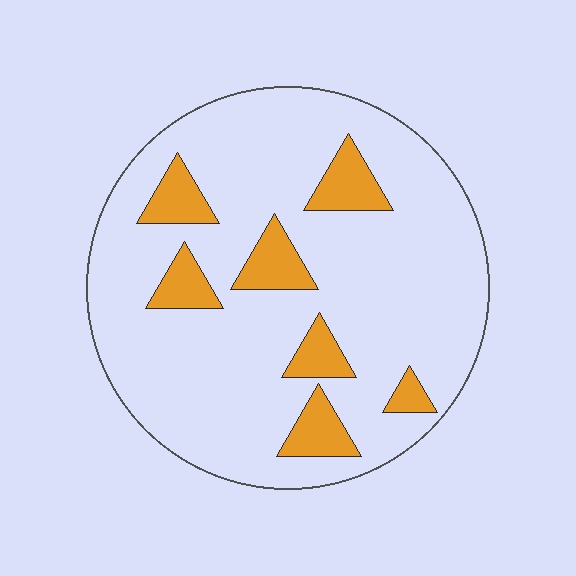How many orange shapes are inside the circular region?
7.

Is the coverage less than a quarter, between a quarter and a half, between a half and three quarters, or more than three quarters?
Less than a quarter.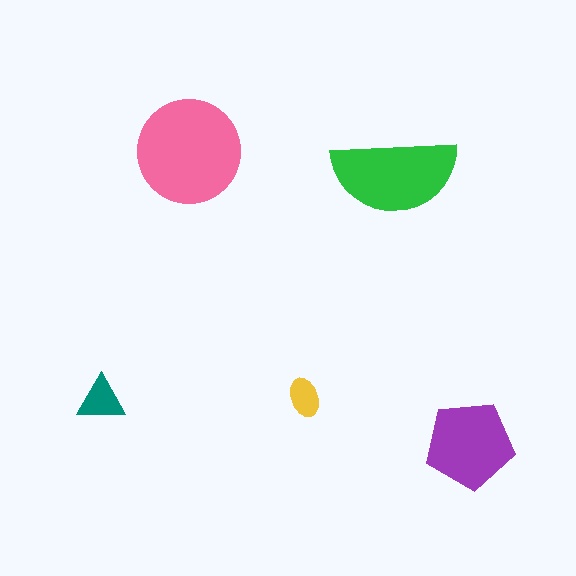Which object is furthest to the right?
The purple pentagon is rightmost.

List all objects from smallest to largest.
The yellow ellipse, the teal triangle, the purple pentagon, the green semicircle, the pink circle.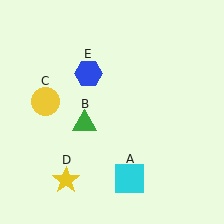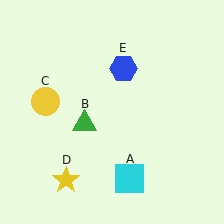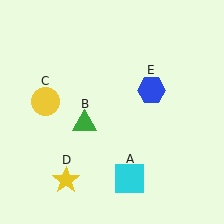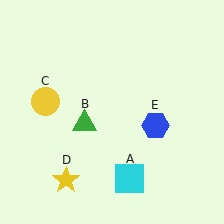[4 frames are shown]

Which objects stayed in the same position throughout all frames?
Cyan square (object A) and green triangle (object B) and yellow circle (object C) and yellow star (object D) remained stationary.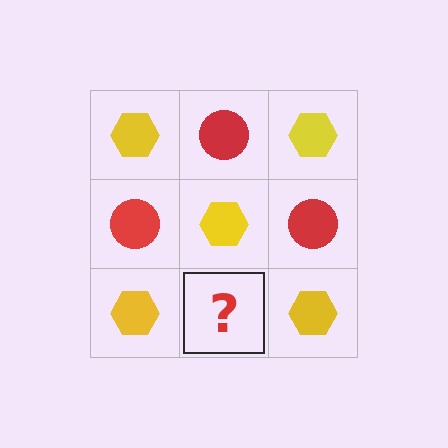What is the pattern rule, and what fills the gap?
The rule is that it alternates yellow hexagon and red circle in a checkerboard pattern. The gap should be filled with a red circle.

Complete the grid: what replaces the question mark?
The question mark should be replaced with a red circle.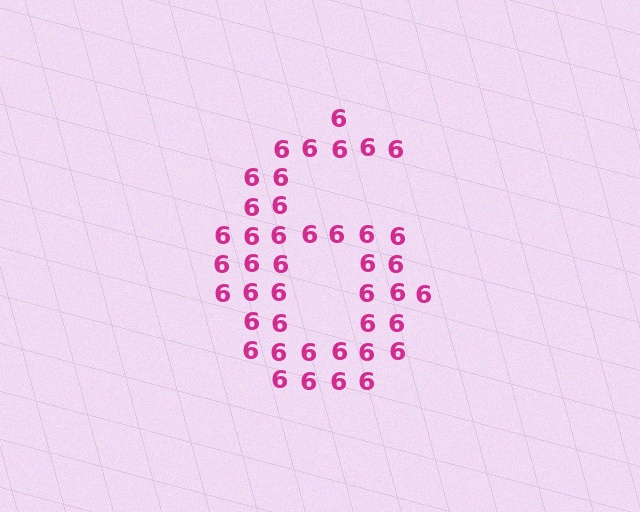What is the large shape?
The large shape is the digit 6.